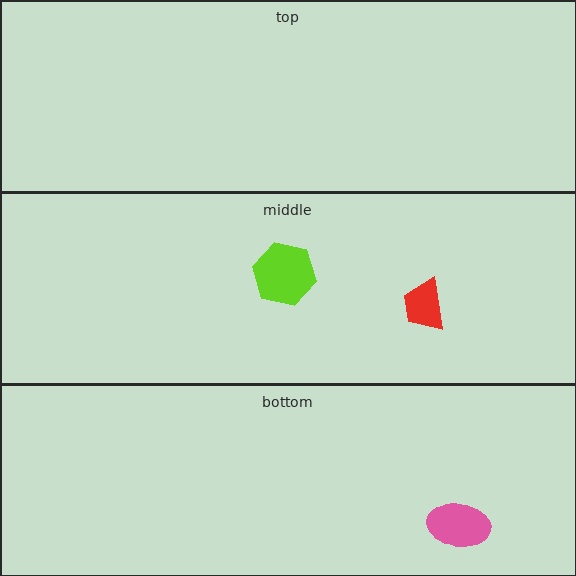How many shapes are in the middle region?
2.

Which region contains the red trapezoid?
The middle region.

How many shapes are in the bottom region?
1.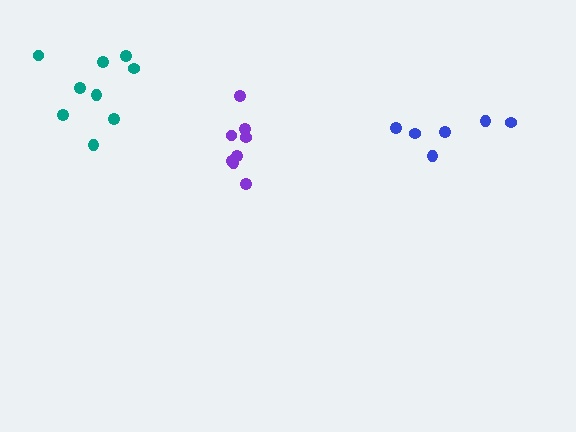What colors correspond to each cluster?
The clusters are colored: purple, blue, teal.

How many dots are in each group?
Group 1: 8 dots, Group 2: 6 dots, Group 3: 9 dots (23 total).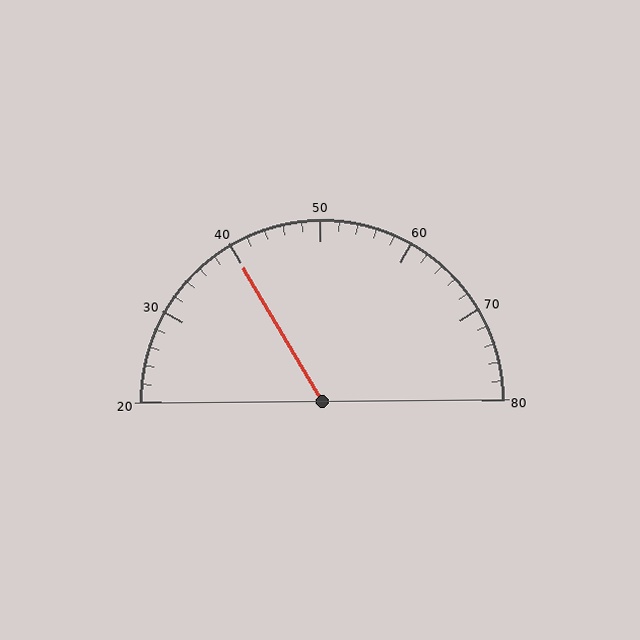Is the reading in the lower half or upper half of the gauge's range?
The reading is in the lower half of the range (20 to 80).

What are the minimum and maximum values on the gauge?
The gauge ranges from 20 to 80.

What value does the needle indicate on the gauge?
The needle indicates approximately 40.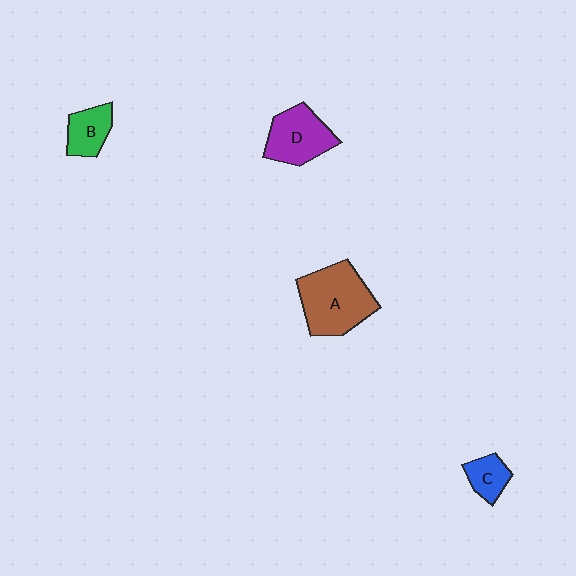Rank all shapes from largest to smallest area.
From largest to smallest: A (brown), D (purple), B (green), C (blue).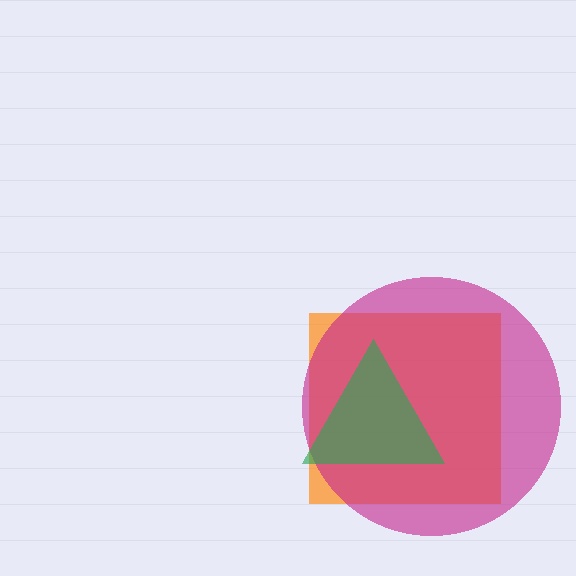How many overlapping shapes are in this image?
There are 3 overlapping shapes in the image.